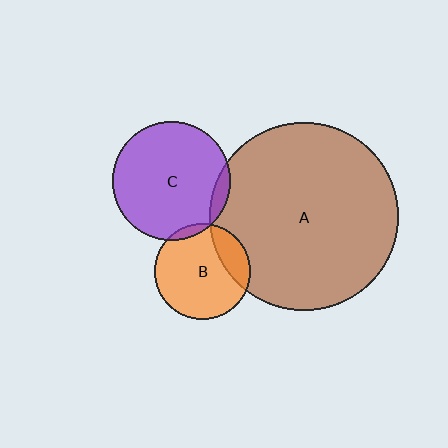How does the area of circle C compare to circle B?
Approximately 1.5 times.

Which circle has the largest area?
Circle A (brown).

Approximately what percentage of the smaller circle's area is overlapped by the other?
Approximately 5%.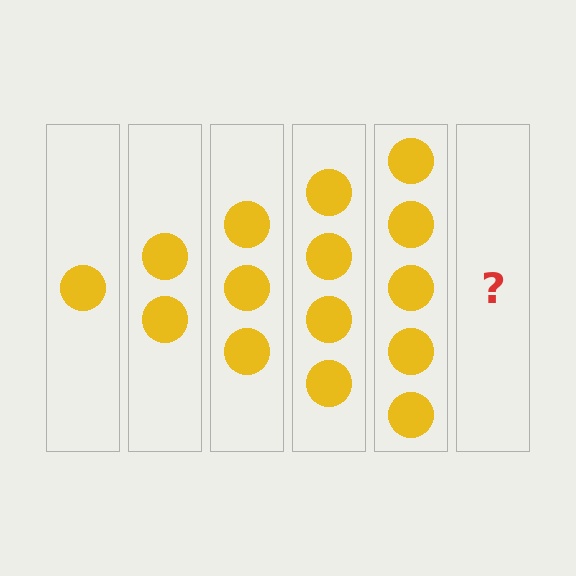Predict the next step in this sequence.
The next step is 6 circles.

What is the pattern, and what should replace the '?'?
The pattern is that each step adds one more circle. The '?' should be 6 circles.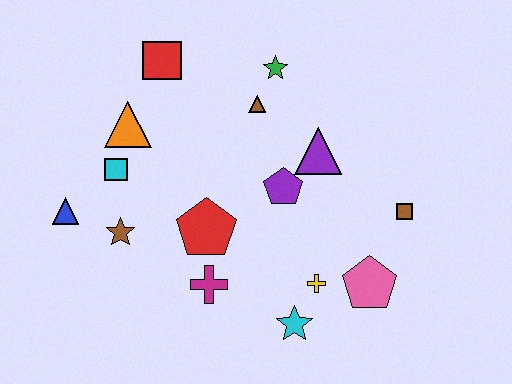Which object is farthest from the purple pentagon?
The blue triangle is farthest from the purple pentagon.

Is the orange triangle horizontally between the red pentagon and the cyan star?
No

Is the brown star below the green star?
Yes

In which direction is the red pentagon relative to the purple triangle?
The red pentagon is to the left of the purple triangle.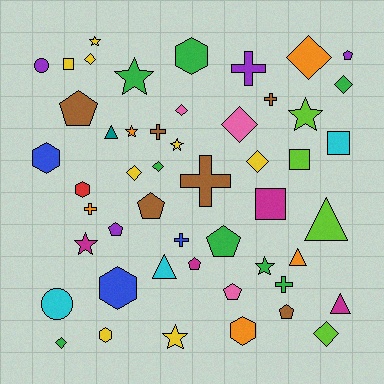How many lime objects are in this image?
There are 4 lime objects.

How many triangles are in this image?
There are 5 triangles.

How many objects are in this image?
There are 50 objects.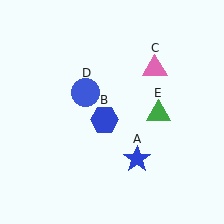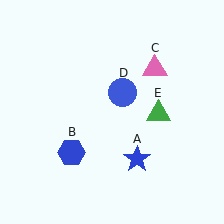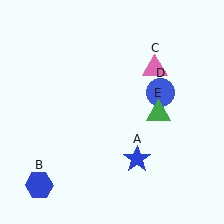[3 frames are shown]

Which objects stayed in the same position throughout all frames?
Blue star (object A) and pink triangle (object C) and green triangle (object E) remained stationary.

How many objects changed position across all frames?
2 objects changed position: blue hexagon (object B), blue circle (object D).